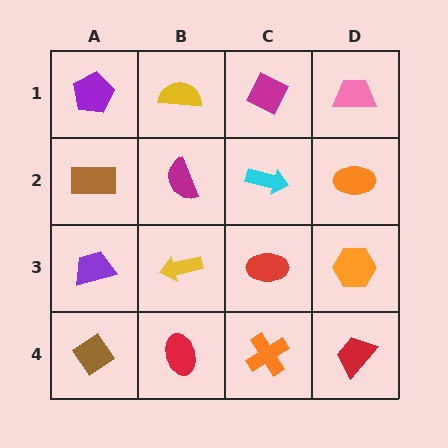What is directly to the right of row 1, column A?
A yellow semicircle.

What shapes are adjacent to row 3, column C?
A cyan arrow (row 2, column C), an orange cross (row 4, column C), a yellow arrow (row 3, column B), an orange hexagon (row 3, column D).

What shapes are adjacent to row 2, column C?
A magenta diamond (row 1, column C), a red ellipse (row 3, column C), a magenta semicircle (row 2, column B), an orange ellipse (row 2, column D).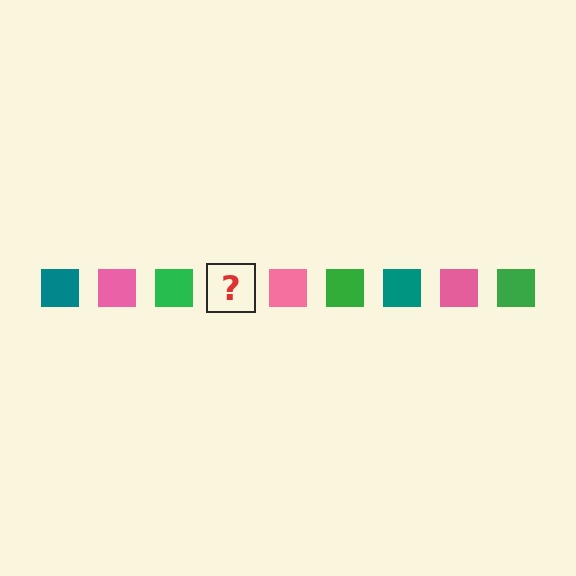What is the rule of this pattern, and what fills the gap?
The rule is that the pattern cycles through teal, pink, green squares. The gap should be filled with a teal square.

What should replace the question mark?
The question mark should be replaced with a teal square.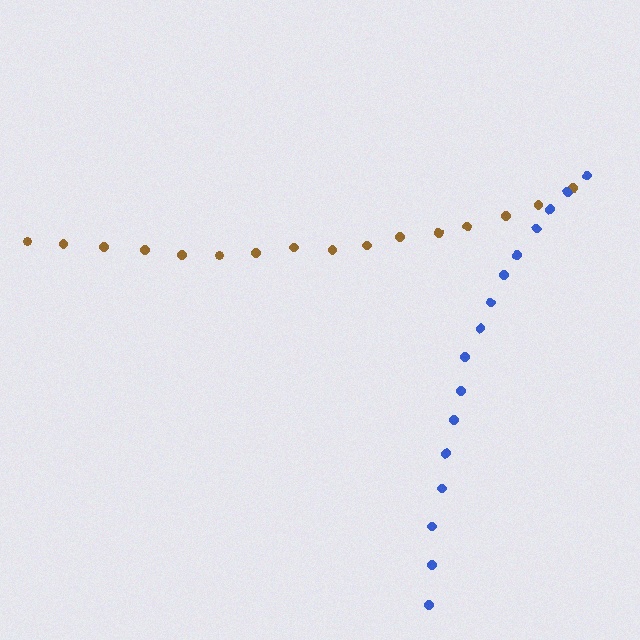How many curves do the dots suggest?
There are 2 distinct paths.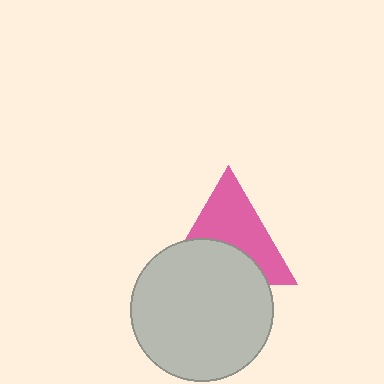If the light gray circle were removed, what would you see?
You would see the complete pink triangle.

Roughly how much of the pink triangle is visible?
About half of it is visible (roughly 56%).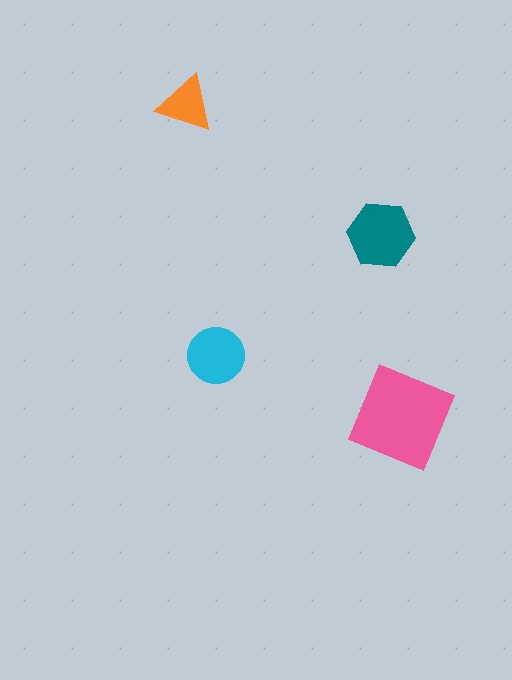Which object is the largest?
The pink square.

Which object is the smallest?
The orange triangle.